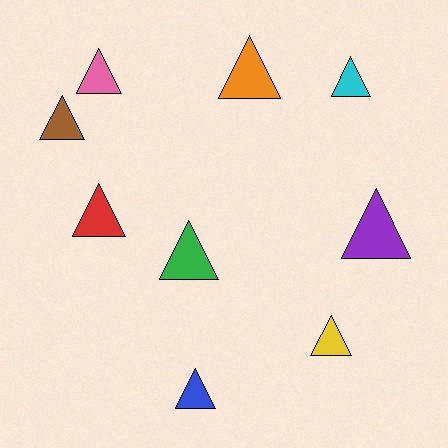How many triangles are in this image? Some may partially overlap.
There are 9 triangles.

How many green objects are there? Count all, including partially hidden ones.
There is 1 green object.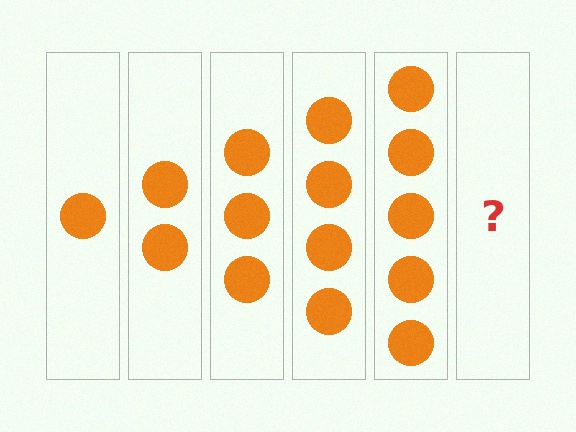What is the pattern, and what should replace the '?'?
The pattern is that each step adds one more circle. The '?' should be 6 circles.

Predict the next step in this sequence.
The next step is 6 circles.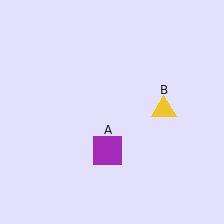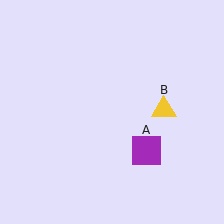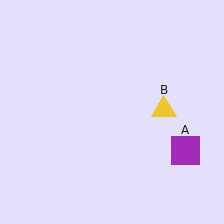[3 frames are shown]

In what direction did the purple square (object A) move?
The purple square (object A) moved right.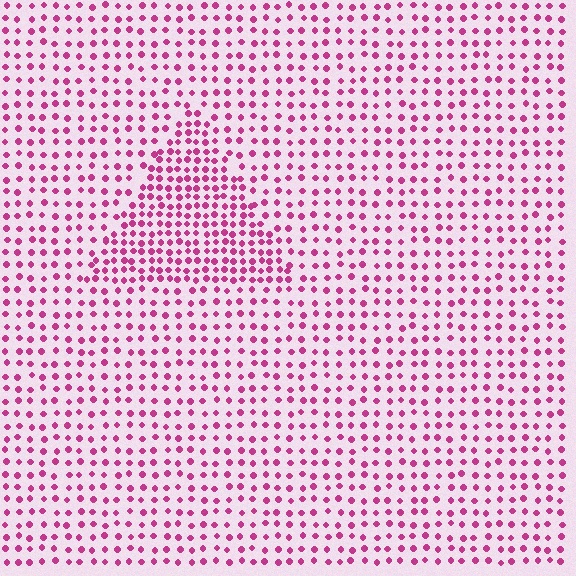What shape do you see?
I see a triangle.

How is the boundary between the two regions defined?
The boundary is defined by a change in element density (approximately 1.8x ratio). All elements are the same color, size, and shape.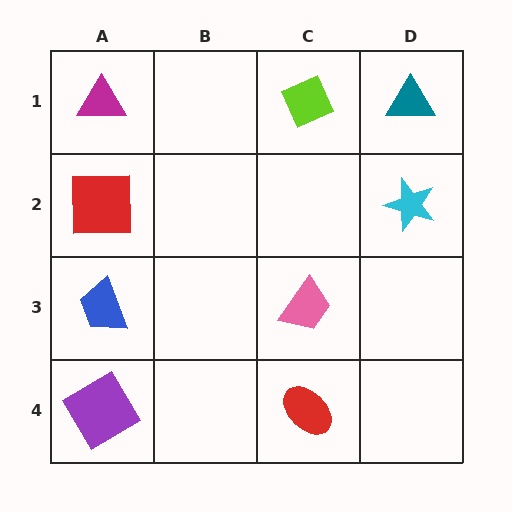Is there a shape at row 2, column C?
No, that cell is empty.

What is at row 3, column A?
A blue trapezoid.